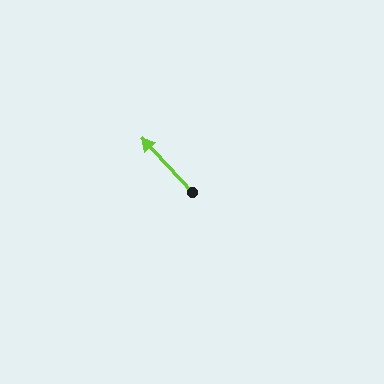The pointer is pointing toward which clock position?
Roughly 11 o'clock.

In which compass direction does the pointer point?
Northwest.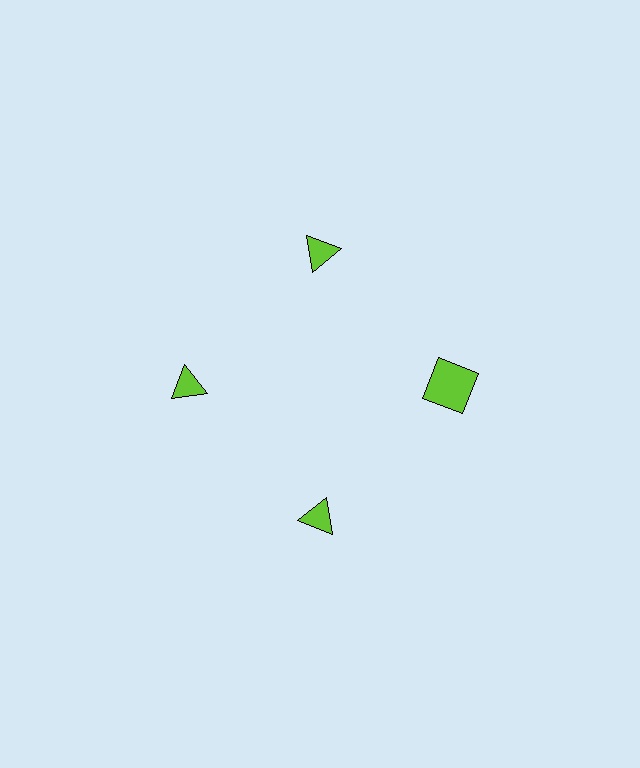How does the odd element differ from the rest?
It has a different shape: square instead of triangle.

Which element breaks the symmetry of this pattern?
The lime square at roughly the 3 o'clock position breaks the symmetry. All other shapes are lime triangles.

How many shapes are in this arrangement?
There are 4 shapes arranged in a ring pattern.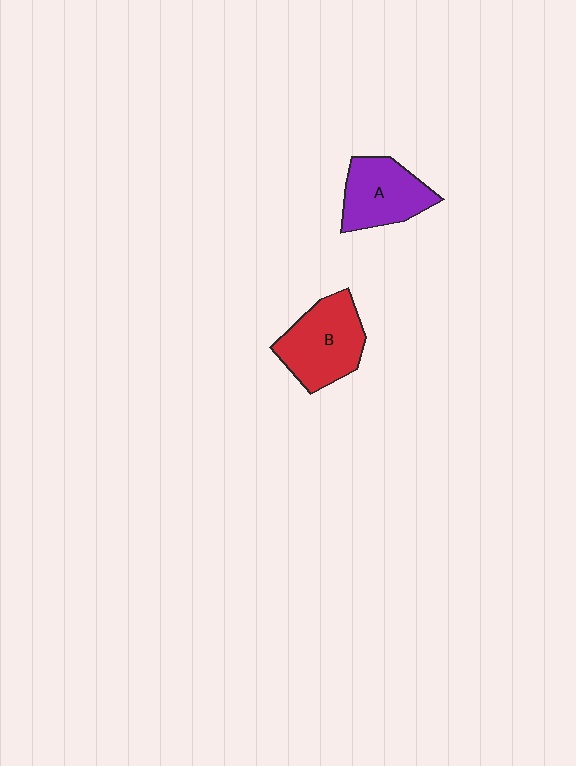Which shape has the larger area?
Shape B (red).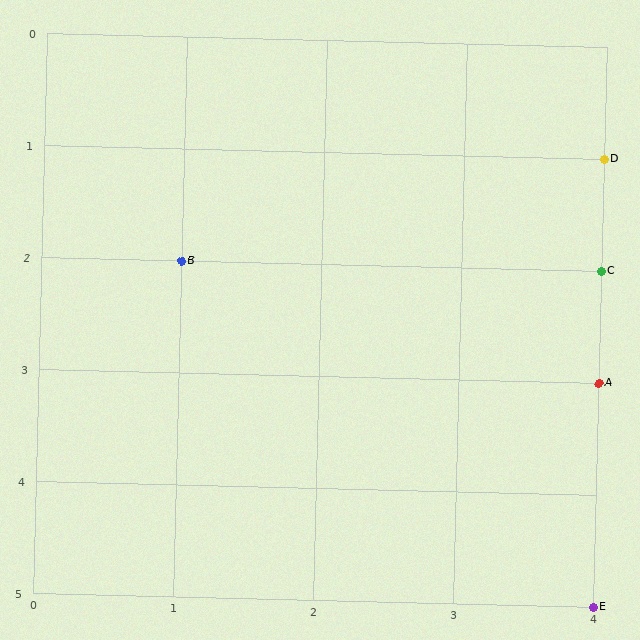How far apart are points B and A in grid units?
Points B and A are 3 columns and 1 row apart (about 3.2 grid units diagonally).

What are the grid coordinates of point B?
Point B is at grid coordinates (1, 2).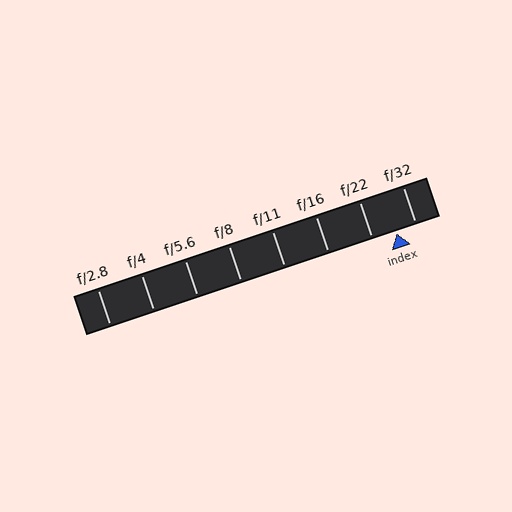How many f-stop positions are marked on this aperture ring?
There are 8 f-stop positions marked.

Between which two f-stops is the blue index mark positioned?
The index mark is between f/22 and f/32.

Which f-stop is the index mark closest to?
The index mark is closest to f/32.